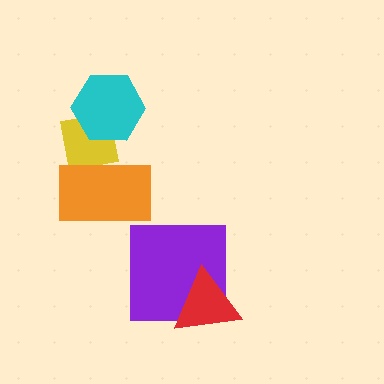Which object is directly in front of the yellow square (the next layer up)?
The orange rectangle is directly in front of the yellow square.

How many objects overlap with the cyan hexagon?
1 object overlaps with the cyan hexagon.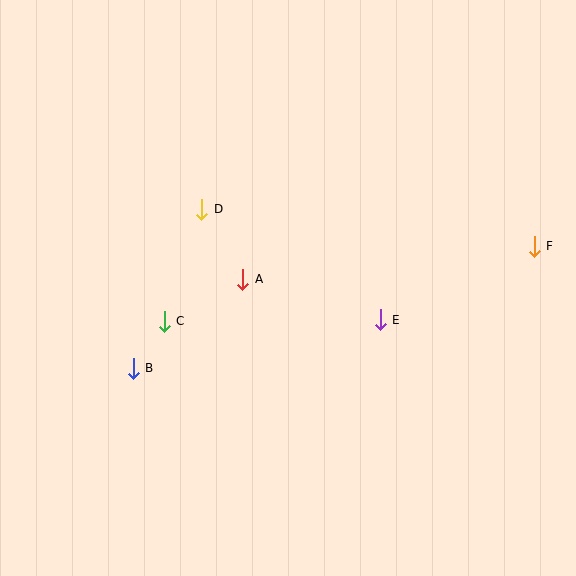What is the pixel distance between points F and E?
The distance between F and E is 171 pixels.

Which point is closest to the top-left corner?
Point D is closest to the top-left corner.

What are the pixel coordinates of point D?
Point D is at (202, 209).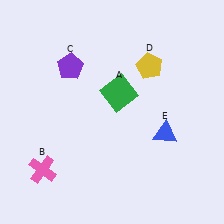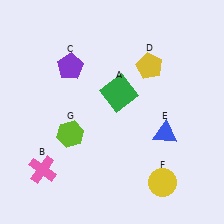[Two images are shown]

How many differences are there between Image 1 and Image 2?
There are 2 differences between the two images.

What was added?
A yellow circle (F), a lime hexagon (G) were added in Image 2.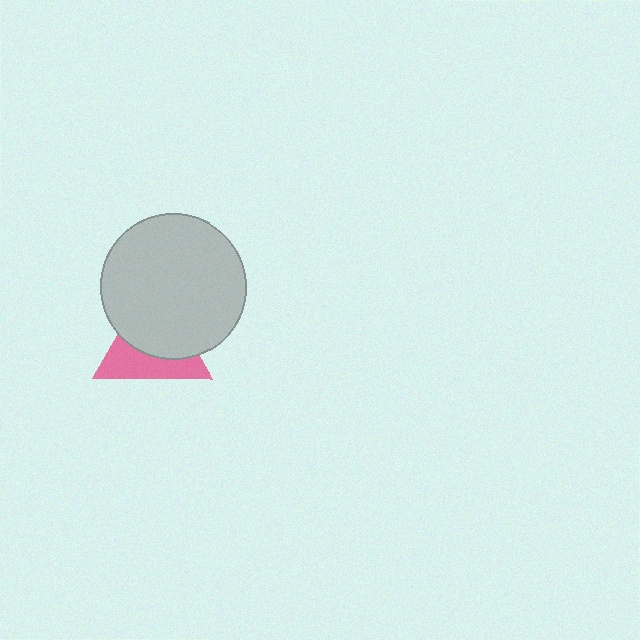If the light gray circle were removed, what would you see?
You would see the complete pink triangle.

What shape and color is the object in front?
The object in front is a light gray circle.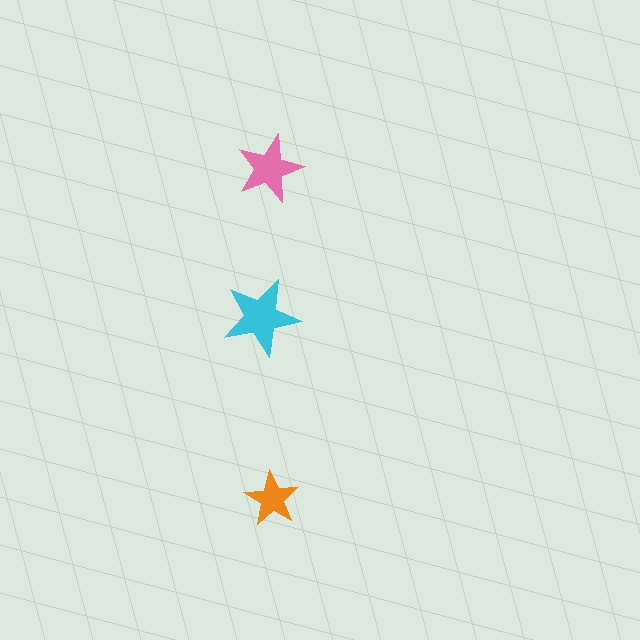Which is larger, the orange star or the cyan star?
The cyan one.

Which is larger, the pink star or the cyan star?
The cyan one.